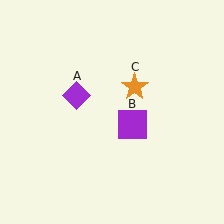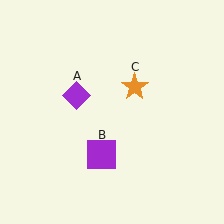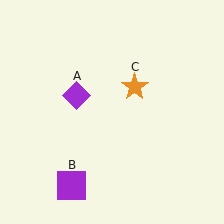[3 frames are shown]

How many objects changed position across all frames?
1 object changed position: purple square (object B).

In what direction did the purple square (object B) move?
The purple square (object B) moved down and to the left.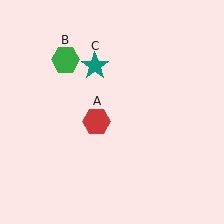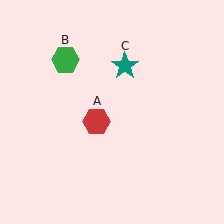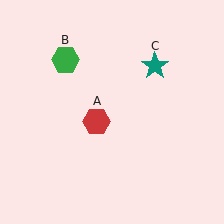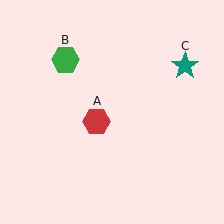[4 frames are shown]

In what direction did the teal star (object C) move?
The teal star (object C) moved right.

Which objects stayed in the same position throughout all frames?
Red hexagon (object A) and green hexagon (object B) remained stationary.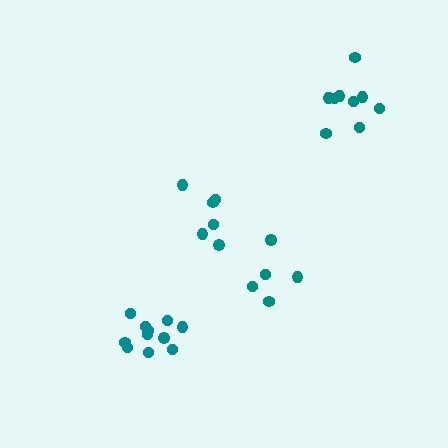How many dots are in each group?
Group 1: 11 dots, Group 2: 5 dots, Group 3: 6 dots, Group 4: 9 dots (31 total).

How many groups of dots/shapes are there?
There are 4 groups.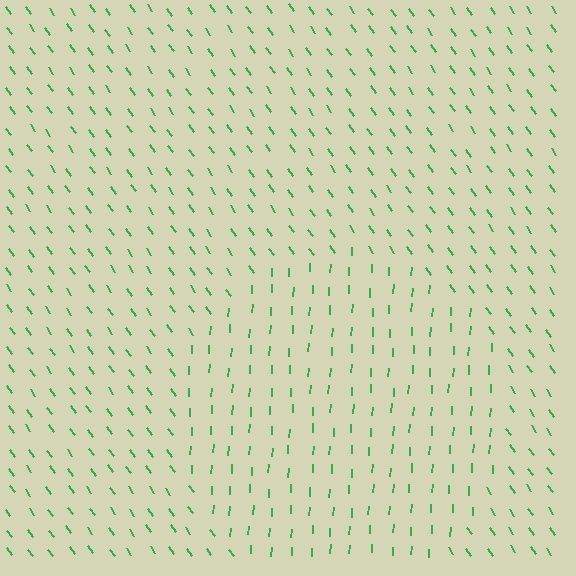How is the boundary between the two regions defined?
The boundary is defined purely by a change in line orientation (approximately 38 degrees difference). All lines are the same color and thickness.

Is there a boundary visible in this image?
Yes, there is a texture boundary formed by a change in line orientation.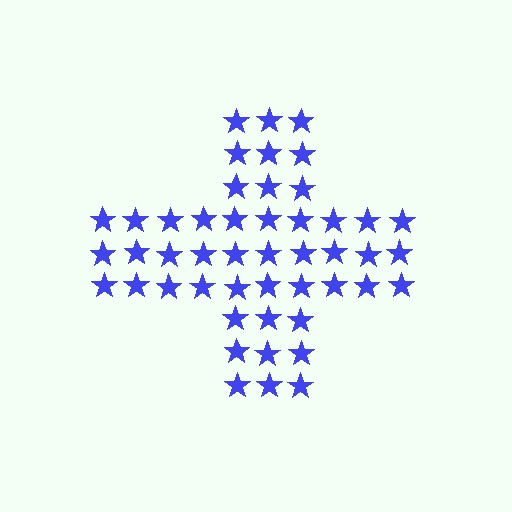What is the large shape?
The large shape is a cross.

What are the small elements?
The small elements are stars.